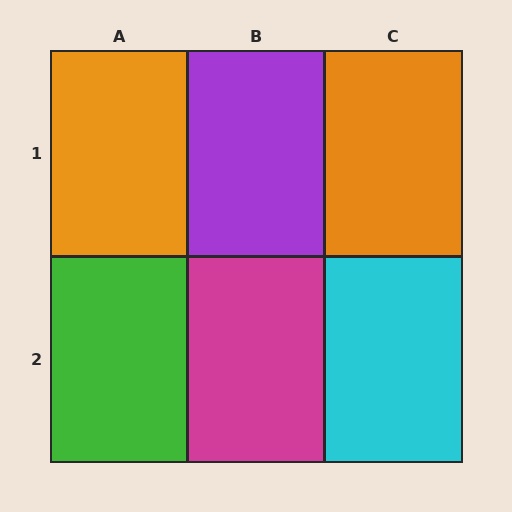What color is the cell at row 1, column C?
Orange.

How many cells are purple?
1 cell is purple.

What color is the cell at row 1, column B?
Purple.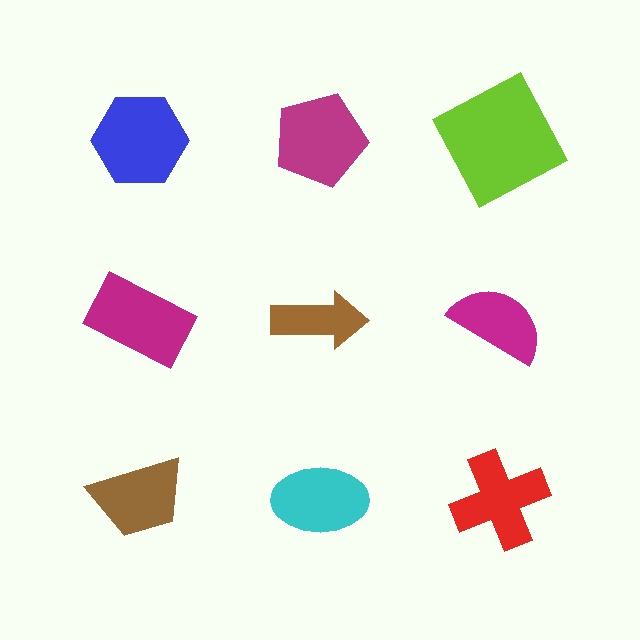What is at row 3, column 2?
A cyan ellipse.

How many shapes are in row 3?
3 shapes.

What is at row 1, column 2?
A magenta pentagon.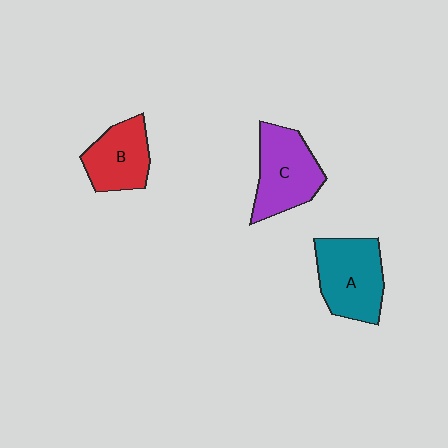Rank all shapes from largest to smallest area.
From largest to smallest: A (teal), C (purple), B (red).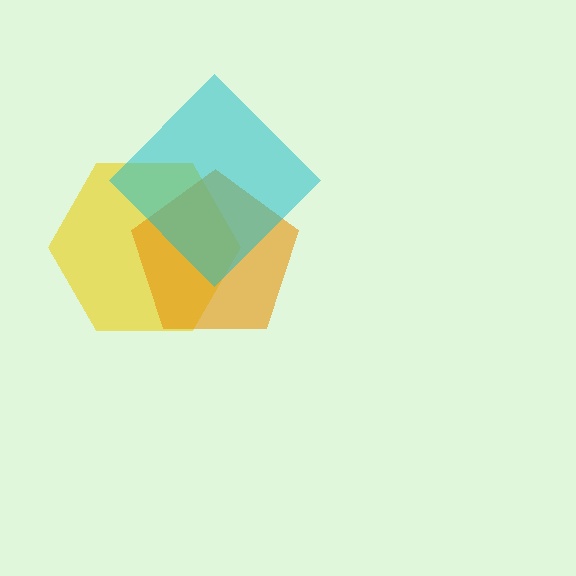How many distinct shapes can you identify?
There are 3 distinct shapes: a yellow hexagon, an orange pentagon, a cyan diamond.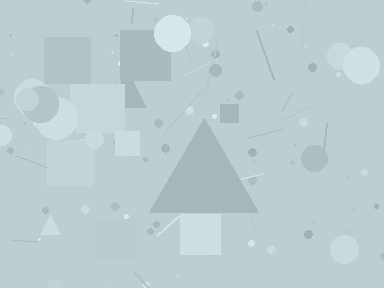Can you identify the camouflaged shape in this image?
The camouflaged shape is a triangle.